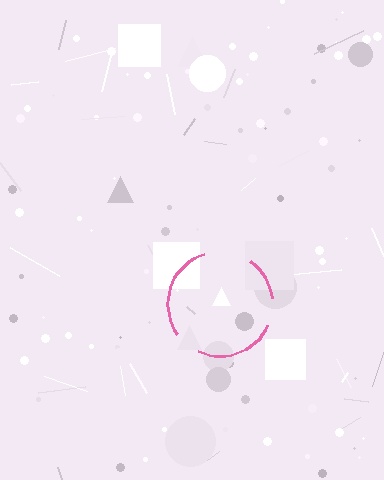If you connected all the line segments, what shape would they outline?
They would outline a circle.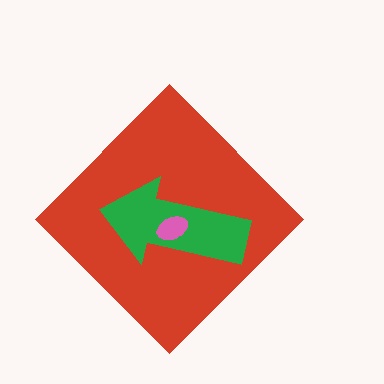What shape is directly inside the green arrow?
The pink ellipse.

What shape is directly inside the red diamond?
The green arrow.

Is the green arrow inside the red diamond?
Yes.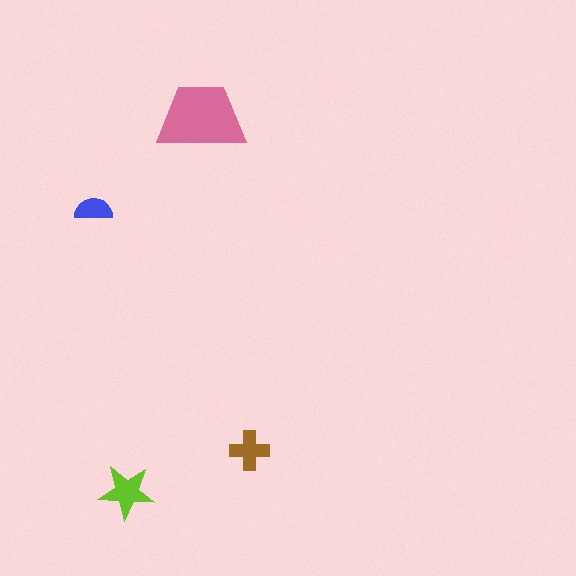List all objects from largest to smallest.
The pink trapezoid, the lime star, the brown cross, the blue semicircle.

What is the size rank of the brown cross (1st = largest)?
3rd.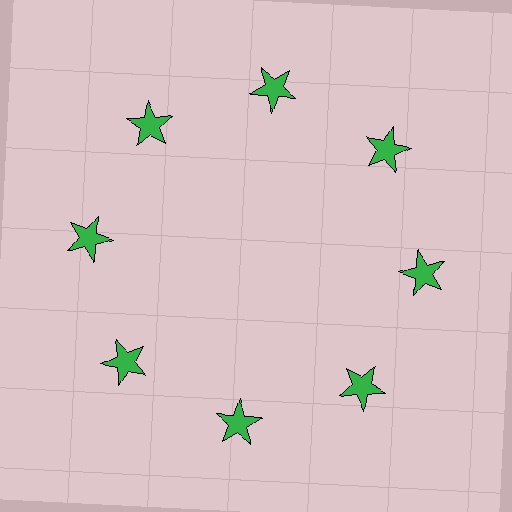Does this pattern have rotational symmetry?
Yes, this pattern has 8-fold rotational symmetry. It looks the same after rotating 45 degrees around the center.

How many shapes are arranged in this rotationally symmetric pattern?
There are 8 shapes, arranged in 8 groups of 1.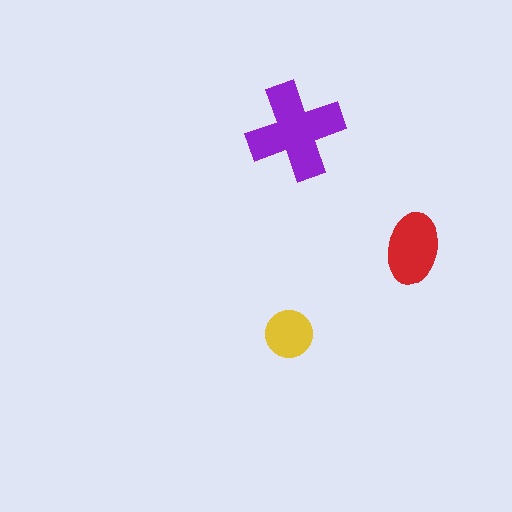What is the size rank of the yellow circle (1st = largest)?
3rd.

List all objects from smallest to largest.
The yellow circle, the red ellipse, the purple cross.